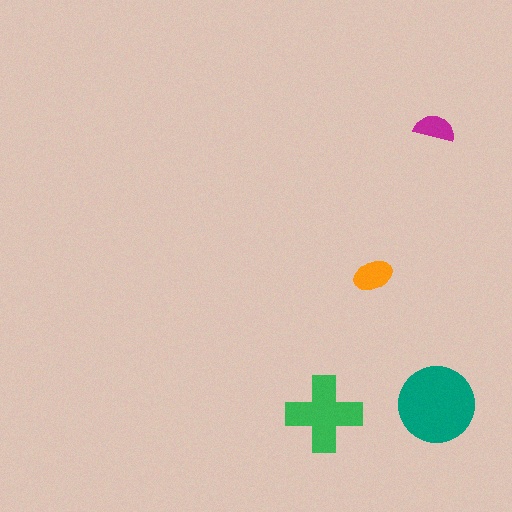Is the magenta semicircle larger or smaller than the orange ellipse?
Smaller.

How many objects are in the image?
There are 4 objects in the image.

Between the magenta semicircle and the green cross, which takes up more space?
The green cross.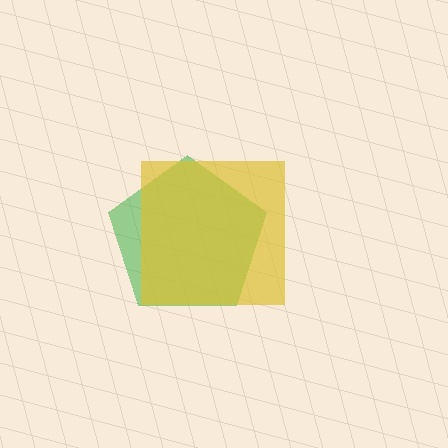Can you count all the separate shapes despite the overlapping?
Yes, there are 2 separate shapes.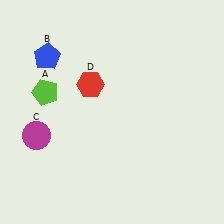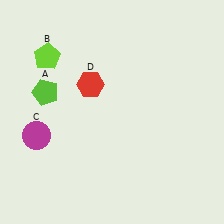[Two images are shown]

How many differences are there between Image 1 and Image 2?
There is 1 difference between the two images.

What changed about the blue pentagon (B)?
In Image 1, B is blue. In Image 2, it changed to lime.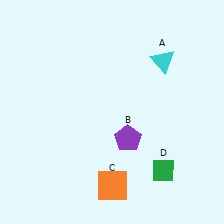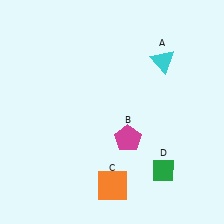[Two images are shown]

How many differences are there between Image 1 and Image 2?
There is 1 difference between the two images.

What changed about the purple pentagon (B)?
In Image 1, B is purple. In Image 2, it changed to magenta.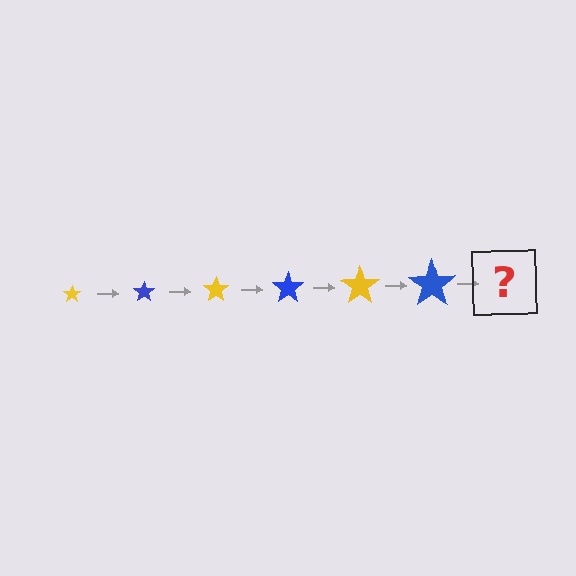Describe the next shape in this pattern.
It should be a yellow star, larger than the previous one.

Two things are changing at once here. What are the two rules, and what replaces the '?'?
The two rules are that the star grows larger each step and the color cycles through yellow and blue. The '?' should be a yellow star, larger than the previous one.